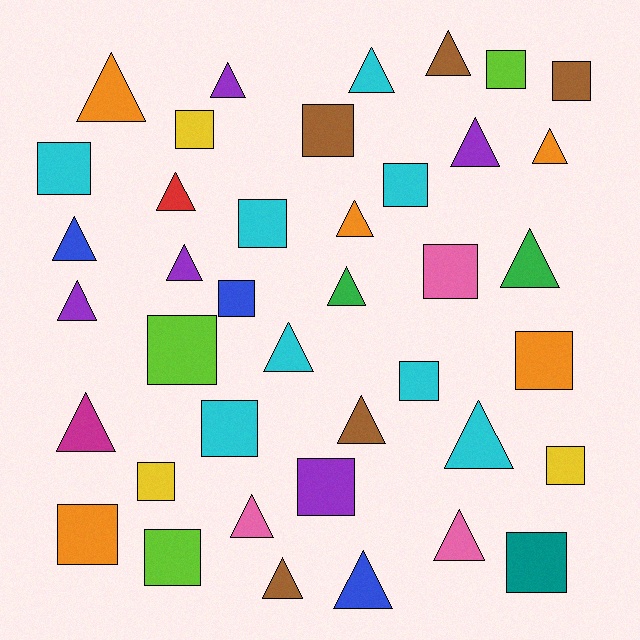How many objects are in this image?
There are 40 objects.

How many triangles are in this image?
There are 21 triangles.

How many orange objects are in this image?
There are 5 orange objects.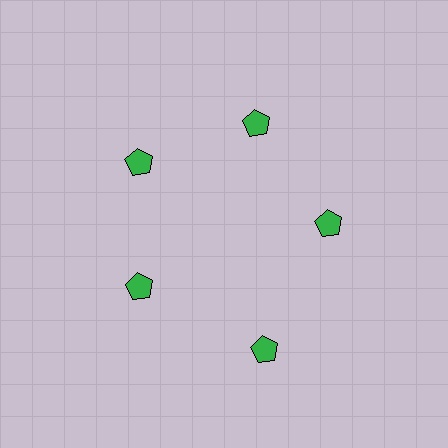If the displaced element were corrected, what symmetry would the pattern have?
It would have 5-fold rotational symmetry — the pattern would map onto itself every 72 degrees.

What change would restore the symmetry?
The symmetry would be restored by moving it inward, back onto the ring so that all 5 pentagons sit at equal angles and equal distance from the center.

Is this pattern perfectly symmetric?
No. The 5 green pentagons are arranged in a ring, but one element near the 5 o'clock position is pushed outward from the center, breaking the 5-fold rotational symmetry.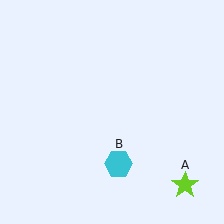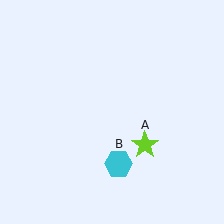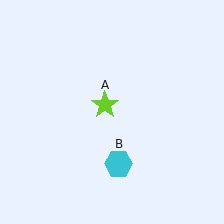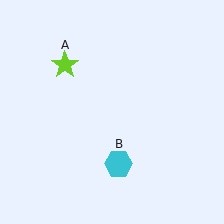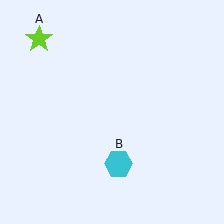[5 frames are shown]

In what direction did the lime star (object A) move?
The lime star (object A) moved up and to the left.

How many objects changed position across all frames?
1 object changed position: lime star (object A).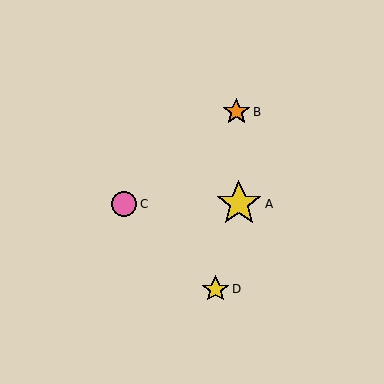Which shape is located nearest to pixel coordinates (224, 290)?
The yellow star (labeled D) at (215, 289) is nearest to that location.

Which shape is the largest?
The yellow star (labeled A) is the largest.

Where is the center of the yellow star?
The center of the yellow star is at (239, 204).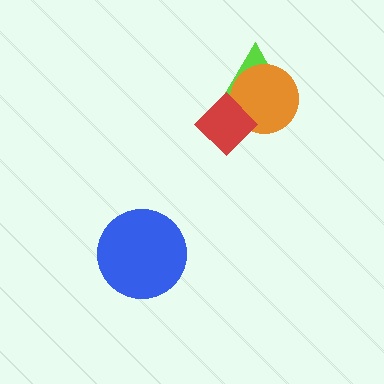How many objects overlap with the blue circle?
0 objects overlap with the blue circle.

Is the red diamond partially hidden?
No, no other shape covers it.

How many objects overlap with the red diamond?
2 objects overlap with the red diamond.